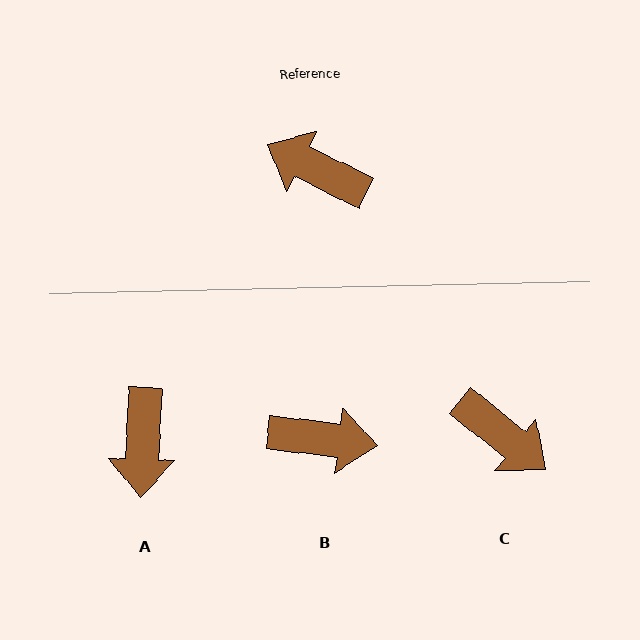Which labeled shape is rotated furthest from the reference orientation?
C, about 168 degrees away.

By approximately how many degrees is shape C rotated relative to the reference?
Approximately 168 degrees counter-clockwise.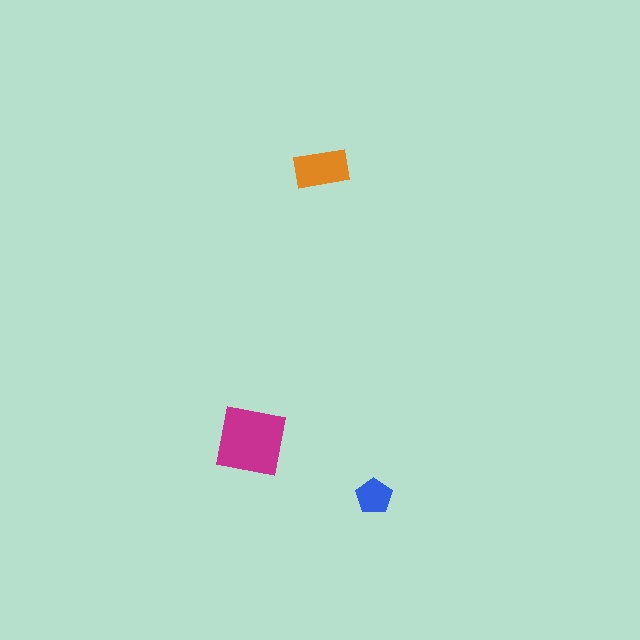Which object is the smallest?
The blue pentagon.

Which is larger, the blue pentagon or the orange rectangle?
The orange rectangle.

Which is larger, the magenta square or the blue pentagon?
The magenta square.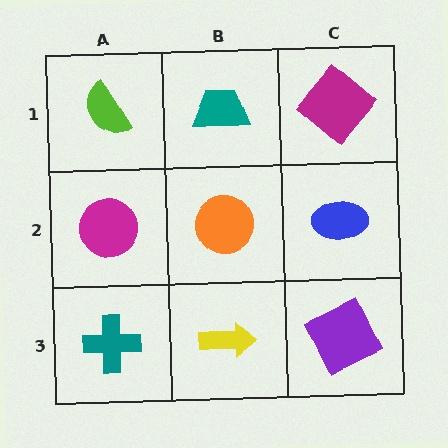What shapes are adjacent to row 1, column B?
An orange circle (row 2, column B), a lime semicircle (row 1, column A), a magenta diamond (row 1, column C).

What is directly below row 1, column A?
A magenta circle.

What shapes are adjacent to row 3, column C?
A blue ellipse (row 2, column C), a yellow arrow (row 3, column B).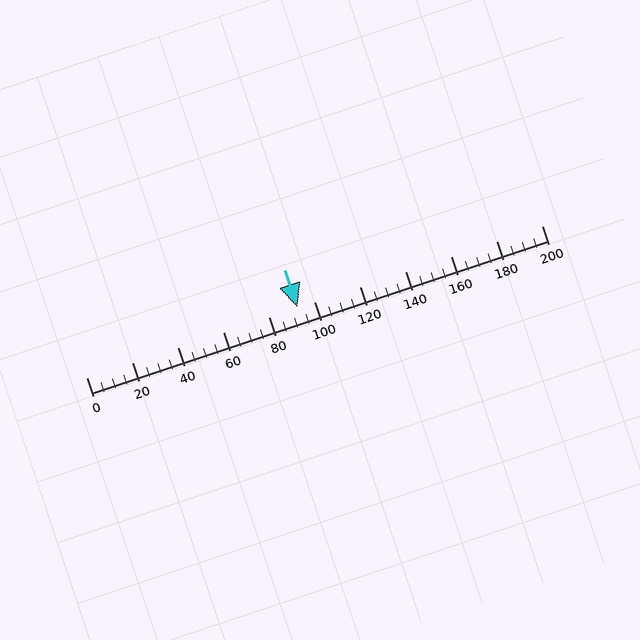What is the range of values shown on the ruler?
The ruler shows values from 0 to 200.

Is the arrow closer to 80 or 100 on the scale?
The arrow is closer to 100.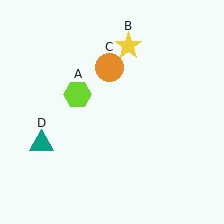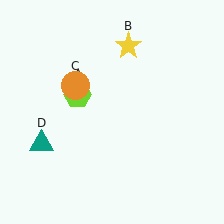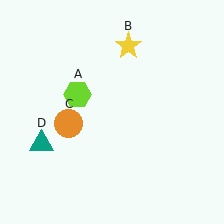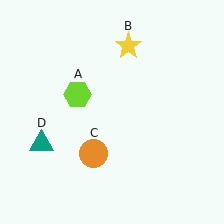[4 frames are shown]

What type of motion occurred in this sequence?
The orange circle (object C) rotated counterclockwise around the center of the scene.